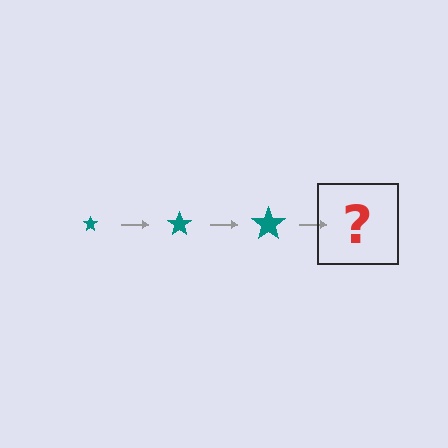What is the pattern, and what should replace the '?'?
The pattern is that the star gets progressively larger each step. The '?' should be a teal star, larger than the previous one.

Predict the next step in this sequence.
The next step is a teal star, larger than the previous one.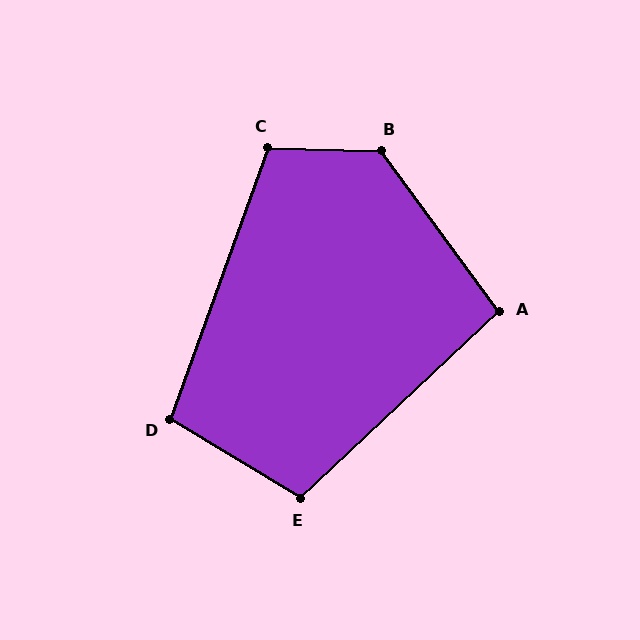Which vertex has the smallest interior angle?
A, at approximately 97 degrees.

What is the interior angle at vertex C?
Approximately 108 degrees (obtuse).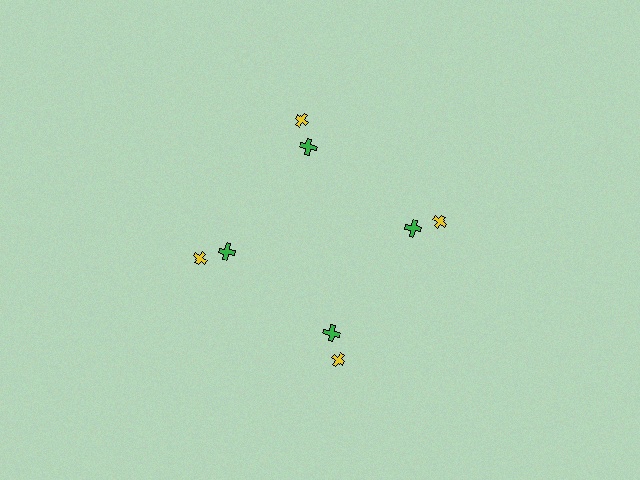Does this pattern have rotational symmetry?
Yes, this pattern has 4-fold rotational symmetry. It looks the same after rotating 90 degrees around the center.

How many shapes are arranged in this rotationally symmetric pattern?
There are 8 shapes, arranged in 4 groups of 2.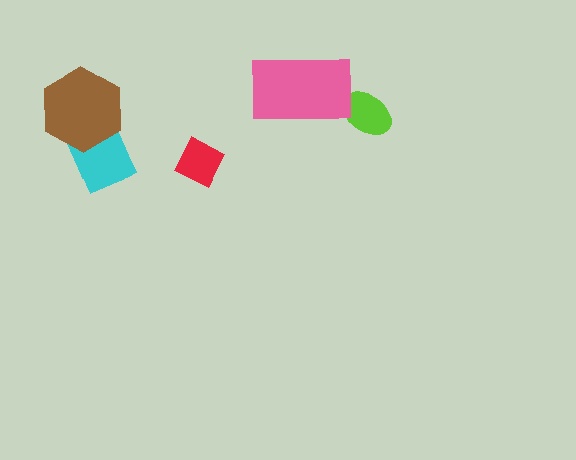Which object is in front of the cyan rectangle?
The brown hexagon is in front of the cyan rectangle.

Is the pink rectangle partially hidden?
No, no other shape covers it.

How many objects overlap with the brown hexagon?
1 object overlaps with the brown hexagon.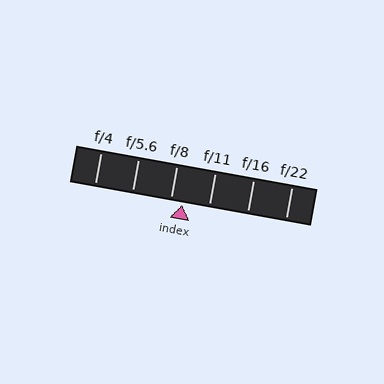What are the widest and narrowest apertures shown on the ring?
The widest aperture shown is f/4 and the narrowest is f/22.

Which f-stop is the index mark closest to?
The index mark is closest to f/8.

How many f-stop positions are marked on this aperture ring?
There are 6 f-stop positions marked.